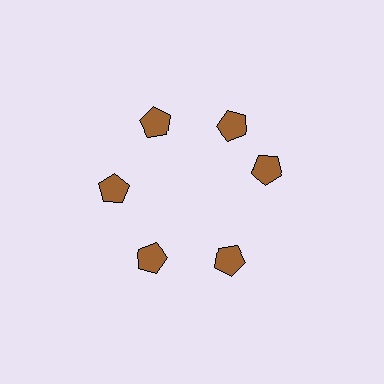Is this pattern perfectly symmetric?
No. The 6 brown pentagons are arranged in a ring, but one element near the 3 o'clock position is rotated out of alignment along the ring, breaking the 6-fold rotational symmetry.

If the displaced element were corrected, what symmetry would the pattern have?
It would have 6-fold rotational symmetry — the pattern would map onto itself every 60 degrees.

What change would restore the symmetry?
The symmetry would be restored by rotating it back into even spacing with its neighbors so that all 6 pentagons sit at equal angles and equal distance from the center.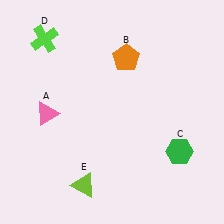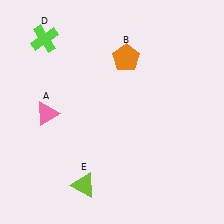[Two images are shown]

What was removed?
The green hexagon (C) was removed in Image 2.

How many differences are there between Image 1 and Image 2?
There is 1 difference between the two images.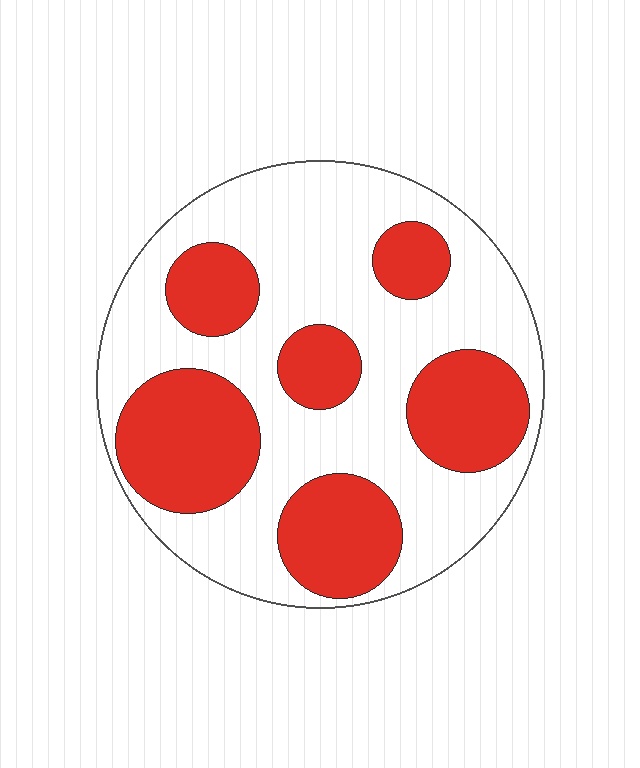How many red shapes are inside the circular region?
6.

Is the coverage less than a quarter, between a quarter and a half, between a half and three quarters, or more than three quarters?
Between a quarter and a half.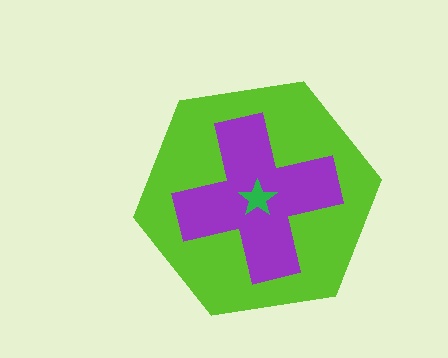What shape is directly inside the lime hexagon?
The purple cross.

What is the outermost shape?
The lime hexagon.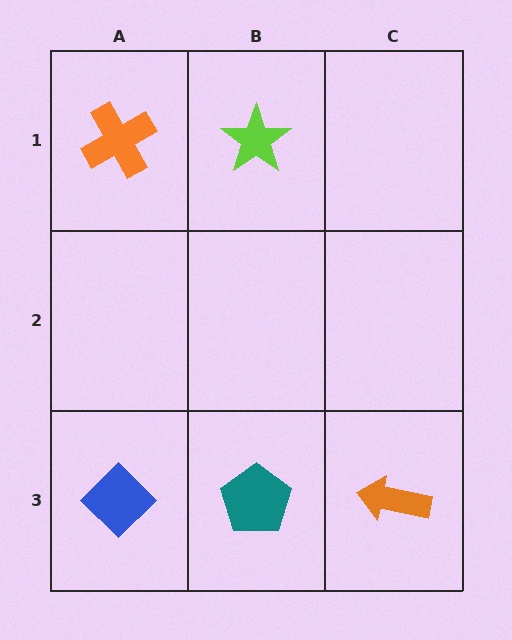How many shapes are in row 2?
0 shapes.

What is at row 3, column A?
A blue diamond.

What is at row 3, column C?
An orange arrow.